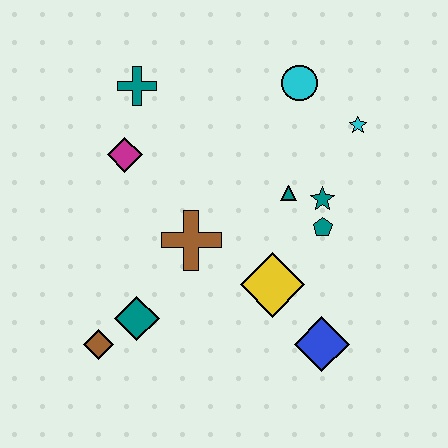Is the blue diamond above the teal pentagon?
No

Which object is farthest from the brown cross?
The cyan star is farthest from the brown cross.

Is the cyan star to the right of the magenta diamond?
Yes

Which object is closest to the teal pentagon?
The teal star is closest to the teal pentagon.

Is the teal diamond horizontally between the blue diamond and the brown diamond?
Yes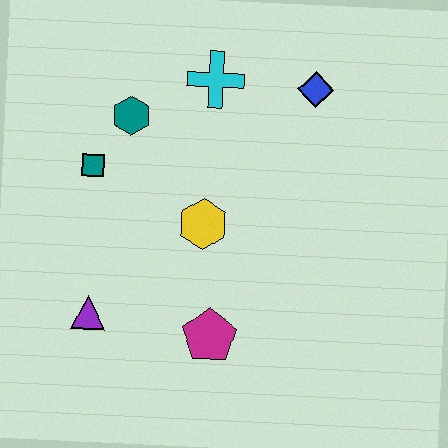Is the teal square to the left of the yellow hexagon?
Yes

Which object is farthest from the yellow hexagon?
The blue diamond is farthest from the yellow hexagon.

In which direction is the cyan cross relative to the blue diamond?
The cyan cross is to the left of the blue diamond.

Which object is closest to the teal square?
The teal hexagon is closest to the teal square.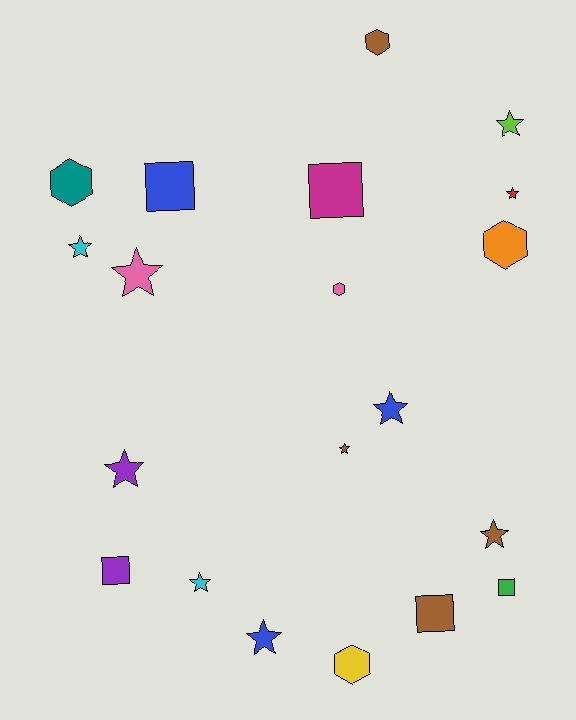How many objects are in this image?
There are 20 objects.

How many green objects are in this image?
There is 1 green object.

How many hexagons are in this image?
There are 5 hexagons.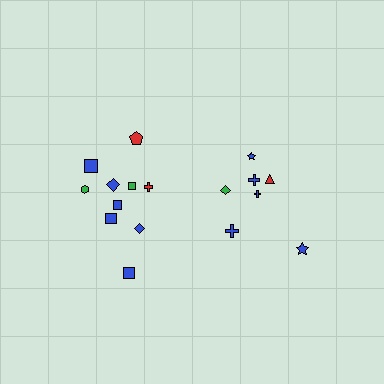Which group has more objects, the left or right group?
The left group.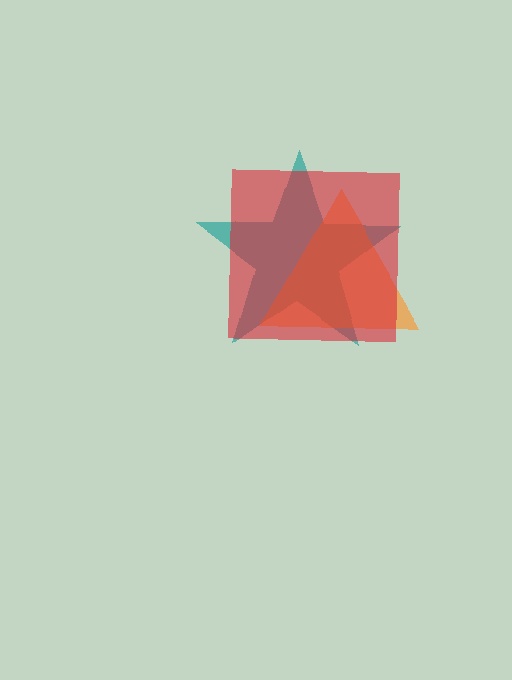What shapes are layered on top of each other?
The layered shapes are: a teal star, an orange triangle, a red square.